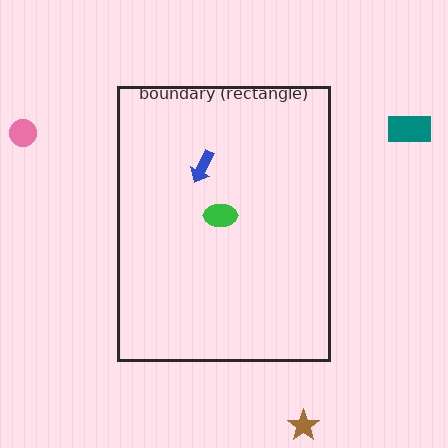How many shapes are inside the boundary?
2 inside, 3 outside.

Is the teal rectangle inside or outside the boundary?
Outside.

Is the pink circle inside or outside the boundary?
Outside.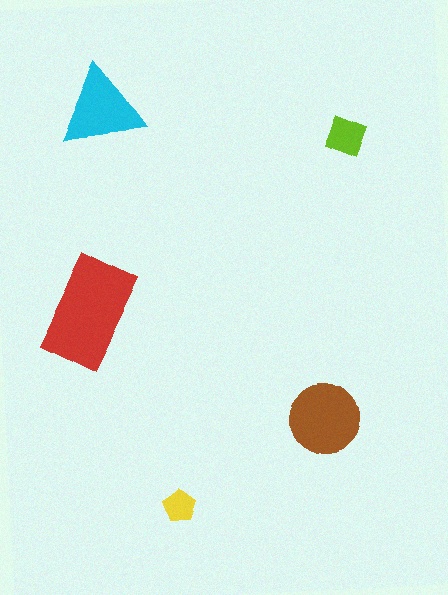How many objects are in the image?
There are 5 objects in the image.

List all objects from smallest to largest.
The yellow pentagon, the lime square, the cyan triangle, the brown circle, the red rectangle.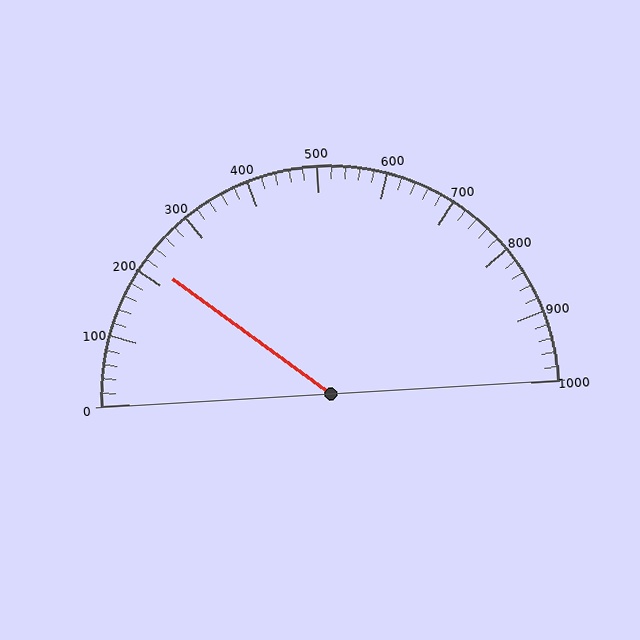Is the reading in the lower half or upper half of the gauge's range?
The reading is in the lower half of the range (0 to 1000).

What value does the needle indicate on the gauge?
The needle indicates approximately 220.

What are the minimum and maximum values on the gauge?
The gauge ranges from 0 to 1000.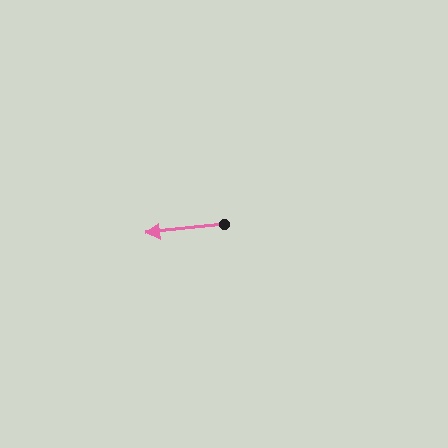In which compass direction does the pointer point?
West.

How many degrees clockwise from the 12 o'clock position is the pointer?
Approximately 264 degrees.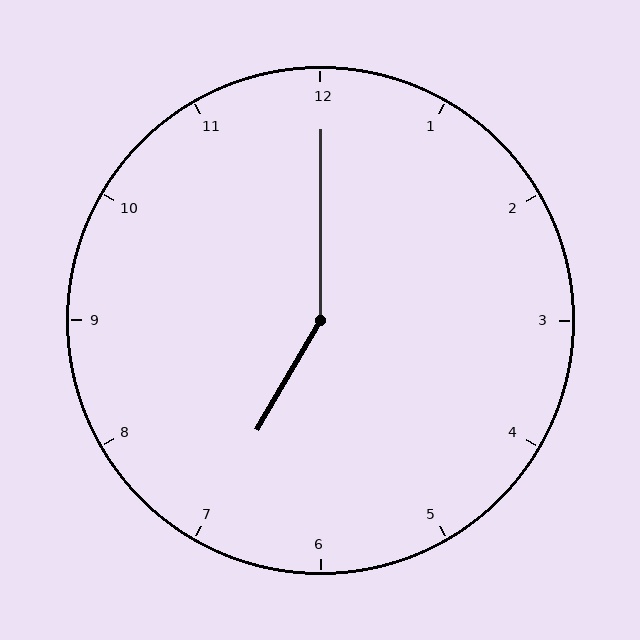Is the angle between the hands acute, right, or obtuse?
It is obtuse.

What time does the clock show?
7:00.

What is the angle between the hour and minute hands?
Approximately 150 degrees.